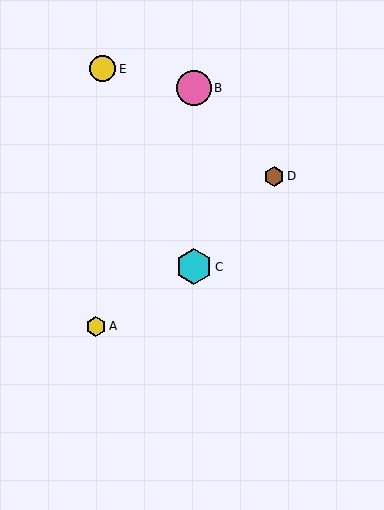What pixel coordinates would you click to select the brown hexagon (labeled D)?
Click at (274, 176) to select the brown hexagon D.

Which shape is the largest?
The cyan hexagon (labeled C) is the largest.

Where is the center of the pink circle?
The center of the pink circle is at (194, 88).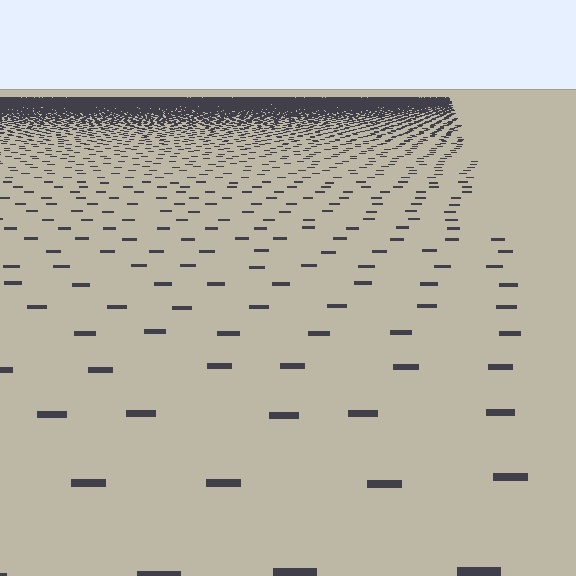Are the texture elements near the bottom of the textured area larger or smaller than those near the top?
Larger. Near the bottom, elements are closer to the viewer and appear at a bigger on-screen size.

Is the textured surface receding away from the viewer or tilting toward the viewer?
The surface is receding away from the viewer. Texture elements get smaller and denser toward the top.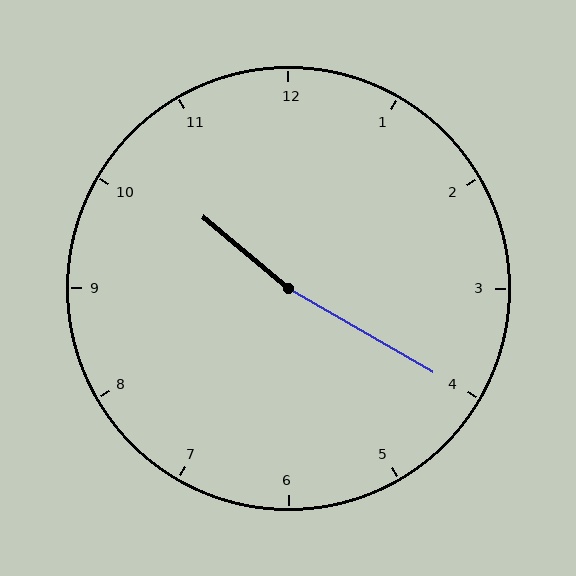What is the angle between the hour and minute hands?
Approximately 170 degrees.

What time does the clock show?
10:20.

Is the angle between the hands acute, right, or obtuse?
It is obtuse.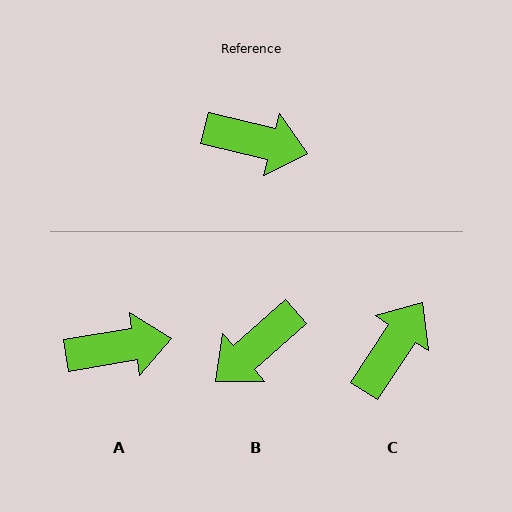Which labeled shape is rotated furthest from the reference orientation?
B, about 125 degrees away.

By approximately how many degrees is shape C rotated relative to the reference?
Approximately 71 degrees counter-clockwise.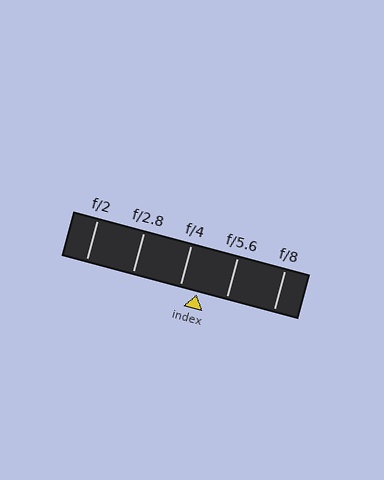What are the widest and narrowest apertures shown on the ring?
The widest aperture shown is f/2 and the narrowest is f/8.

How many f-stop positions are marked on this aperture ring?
There are 5 f-stop positions marked.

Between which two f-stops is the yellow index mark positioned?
The index mark is between f/4 and f/5.6.